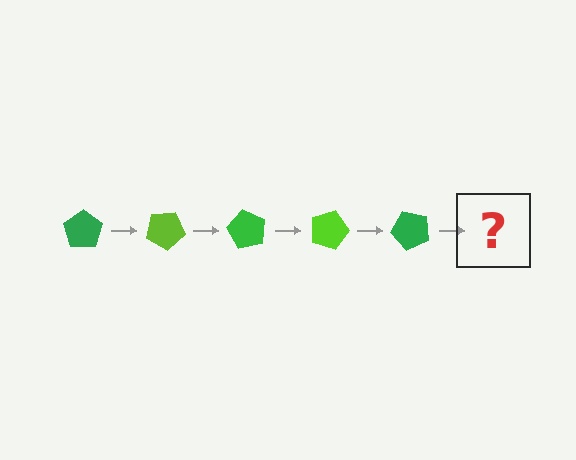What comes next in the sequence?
The next element should be a lime pentagon, rotated 150 degrees from the start.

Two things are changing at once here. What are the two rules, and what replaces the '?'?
The two rules are that it rotates 30 degrees each step and the color cycles through green and lime. The '?' should be a lime pentagon, rotated 150 degrees from the start.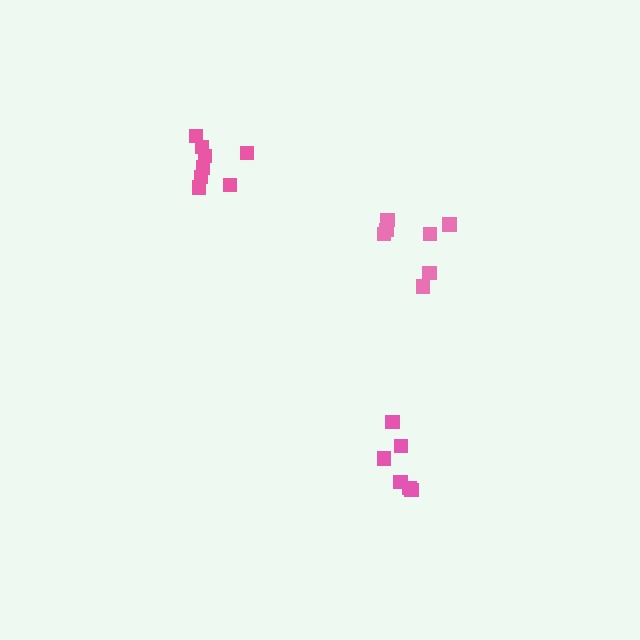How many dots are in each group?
Group 1: 6 dots, Group 2: 8 dots, Group 3: 7 dots (21 total).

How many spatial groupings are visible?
There are 3 spatial groupings.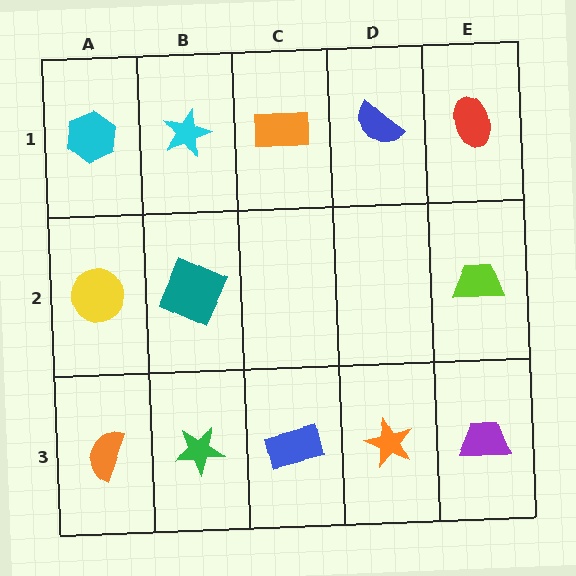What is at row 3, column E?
A purple trapezoid.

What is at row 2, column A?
A yellow circle.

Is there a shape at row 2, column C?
No, that cell is empty.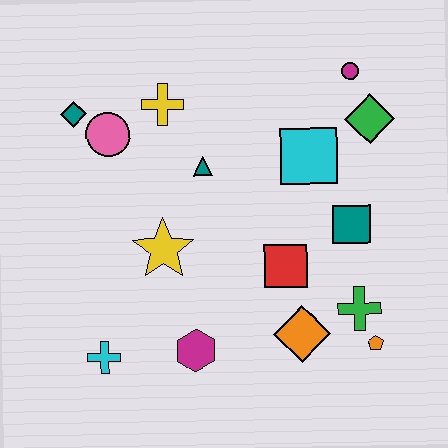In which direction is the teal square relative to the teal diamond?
The teal square is to the right of the teal diamond.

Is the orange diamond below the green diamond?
Yes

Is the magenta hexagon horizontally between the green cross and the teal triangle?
No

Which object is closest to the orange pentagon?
The green cross is closest to the orange pentagon.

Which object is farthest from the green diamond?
The cyan cross is farthest from the green diamond.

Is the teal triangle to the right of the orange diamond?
No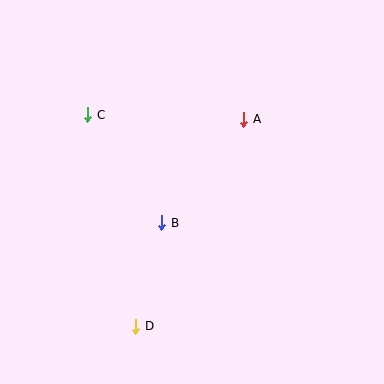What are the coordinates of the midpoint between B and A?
The midpoint between B and A is at (203, 171).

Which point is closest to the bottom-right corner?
Point D is closest to the bottom-right corner.